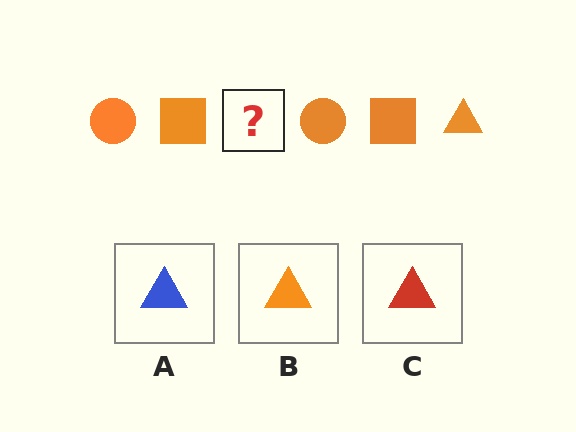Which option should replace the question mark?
Option B.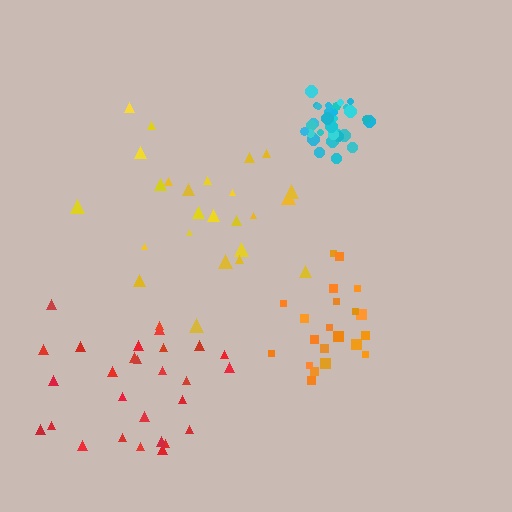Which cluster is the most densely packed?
Cyan.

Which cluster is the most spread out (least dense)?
Yellow.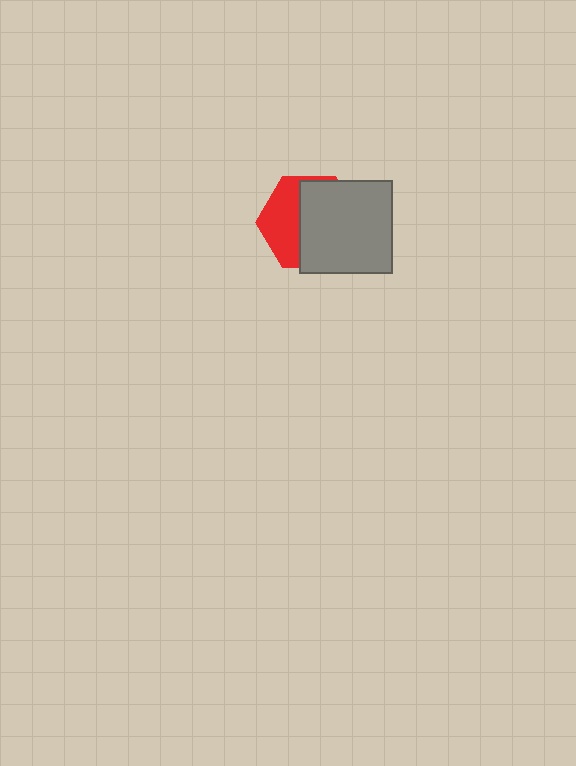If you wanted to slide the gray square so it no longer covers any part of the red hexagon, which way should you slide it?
Slide it right — that is the most direct way to separate the two shapes.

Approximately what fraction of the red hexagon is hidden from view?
Roughly 60% of the red hexagon is hidden behind the gray square.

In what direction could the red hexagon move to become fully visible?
The red hexagon could move left. That would shift it out from behind the gray square entirely.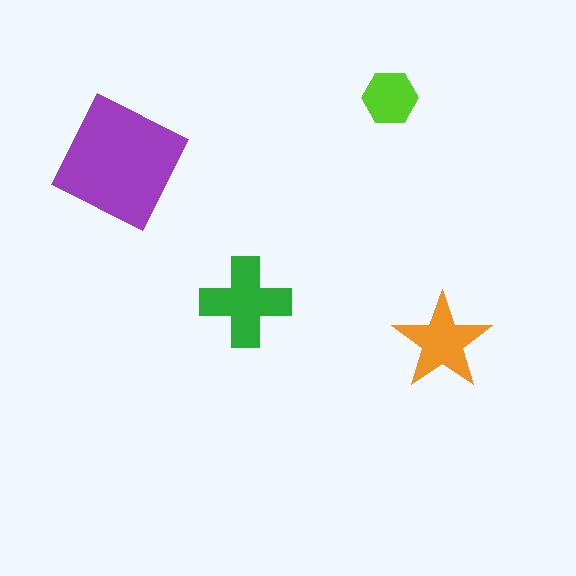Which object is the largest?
The purple square.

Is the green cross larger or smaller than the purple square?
Smaller.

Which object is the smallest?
The lime hexagon.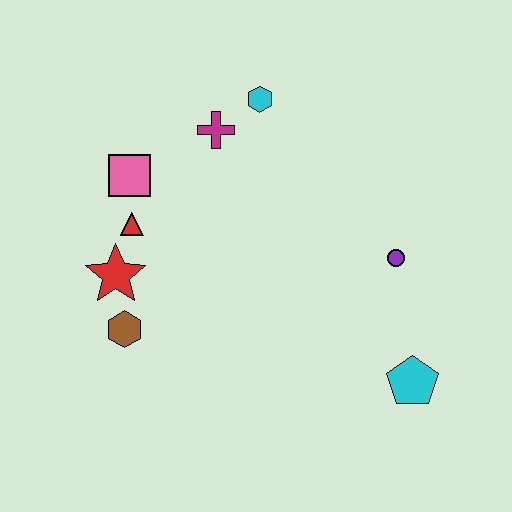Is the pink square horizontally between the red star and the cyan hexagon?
Yes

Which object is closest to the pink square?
The red triangle is closest to the pink square.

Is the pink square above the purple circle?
Yes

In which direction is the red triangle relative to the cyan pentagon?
The red triangle is to the left of the cyan pentagon.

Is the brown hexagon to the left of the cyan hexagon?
Yes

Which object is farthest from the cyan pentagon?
The pink square is farthest from the cyan pentagon.